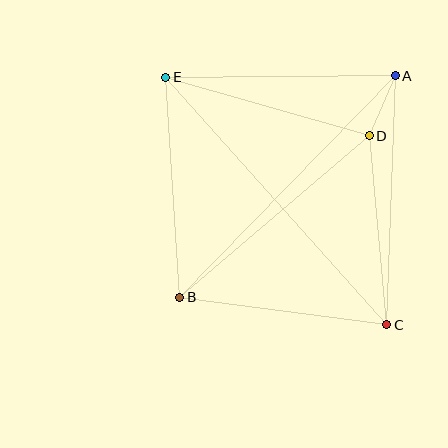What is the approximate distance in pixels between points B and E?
The distance between B and E is approximately 221 pixels.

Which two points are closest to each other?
Points A and D are closest to each other.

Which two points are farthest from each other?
Points C and E are farthest from each other.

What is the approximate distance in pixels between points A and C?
The distance between A and C is approximately 249 pixels.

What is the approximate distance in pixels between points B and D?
The distance between B and D is approximately 249 pixels.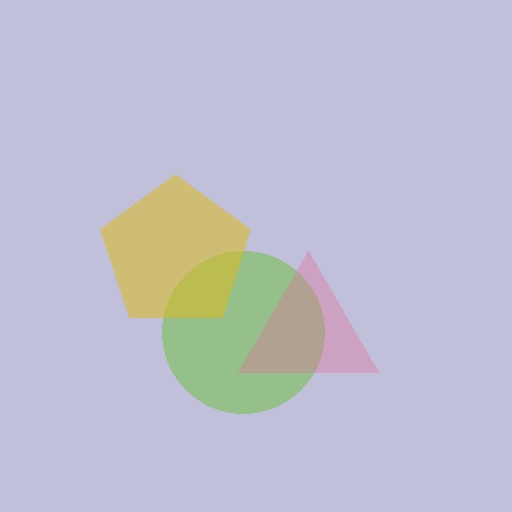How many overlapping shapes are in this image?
There are 3 overlapping shapes in the image.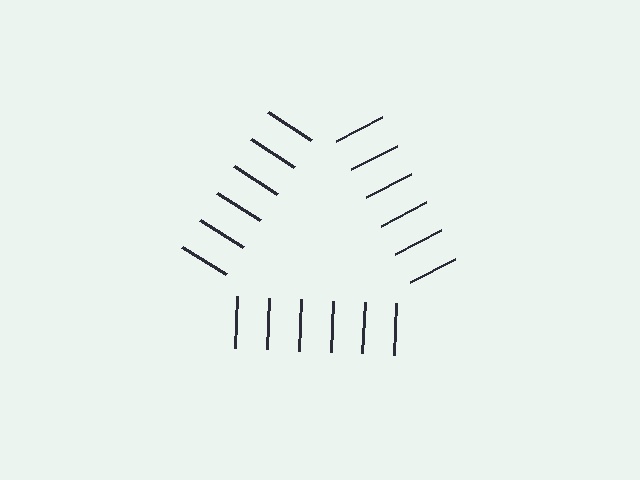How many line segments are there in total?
18 — 6 along each of the 3 edges.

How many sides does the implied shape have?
3 sides — the line-ends trace a triangle.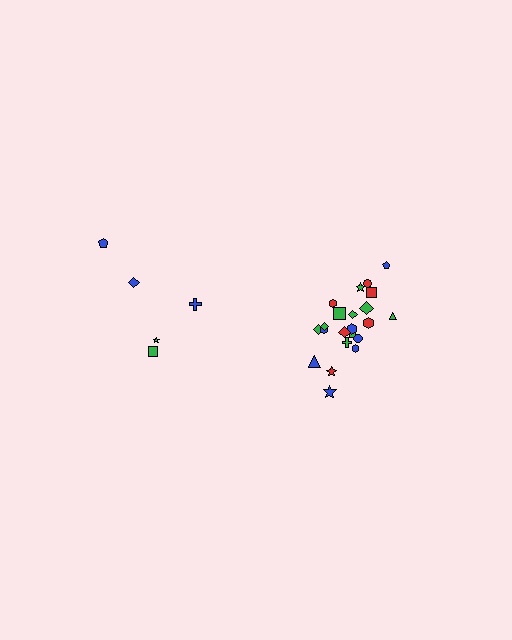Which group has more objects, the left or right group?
The right group.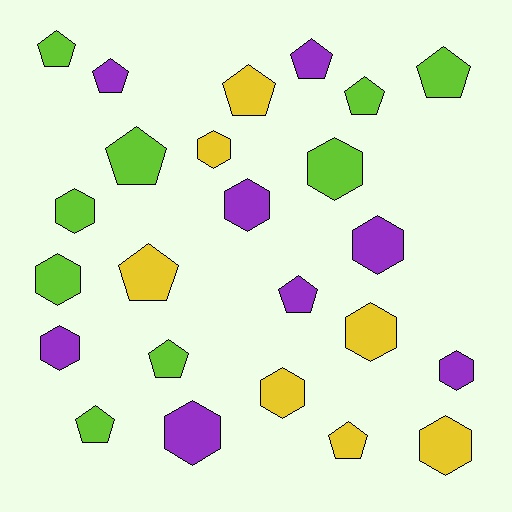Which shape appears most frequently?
Hexagon, with 12 objects.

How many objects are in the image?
There are 24 objects.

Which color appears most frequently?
Lime, with 9 objects.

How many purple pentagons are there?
There are 3 purple pentagons.